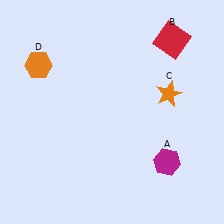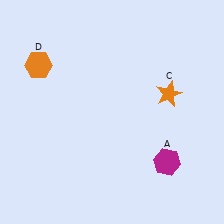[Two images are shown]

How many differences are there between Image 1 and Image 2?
There is 1 difference between the two images.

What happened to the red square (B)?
The red square (B) was removed in Image 2. It was in the top-right area of Image 1.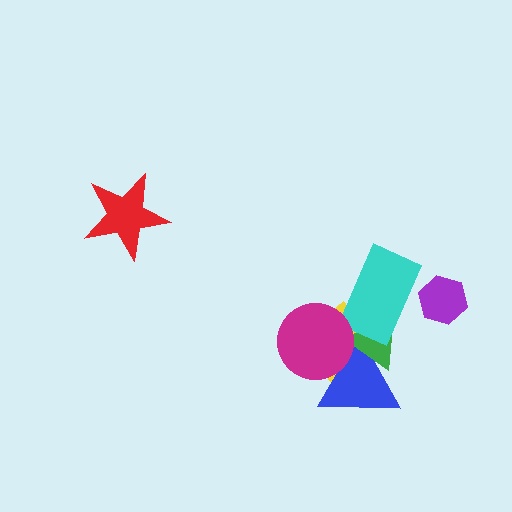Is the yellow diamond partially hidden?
Yes, it is partially covered by another shape.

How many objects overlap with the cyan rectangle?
2 objects overlap with the cyan rectangle.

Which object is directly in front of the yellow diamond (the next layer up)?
The blue triangle is directly in front of the yellow diamond.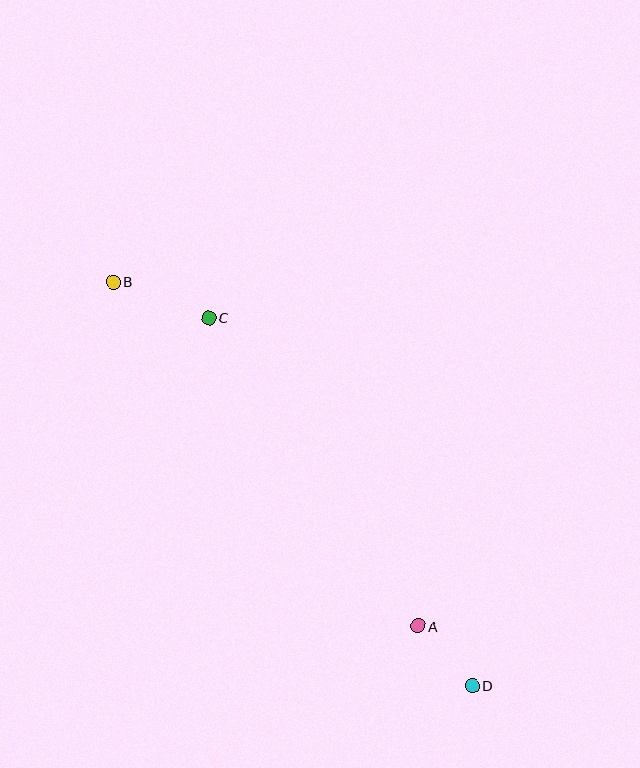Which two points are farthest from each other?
Points B and D are farthest from each other.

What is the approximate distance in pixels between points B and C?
The distance between B and C is approximately 102 pixels.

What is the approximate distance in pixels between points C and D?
The distance between C and D is approximately 453 pixels.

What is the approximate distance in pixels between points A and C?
The distance between A and C is approximately 373 pixels.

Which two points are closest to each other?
Points A and D are closest to each other.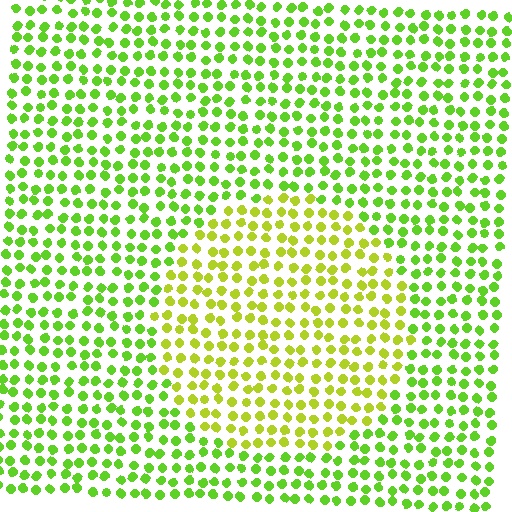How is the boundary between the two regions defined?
The boundary is defined purely by a slight shift in hue (about 28 degrees). Spacing, size, and orientation are identical on both sides.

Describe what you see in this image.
The image is filled with small lime elements in a uniform arrangement. A circle-shaped region is visible where the elements are tinted to a slightly different hue, forming a subtle color boundary.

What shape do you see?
I see a circle.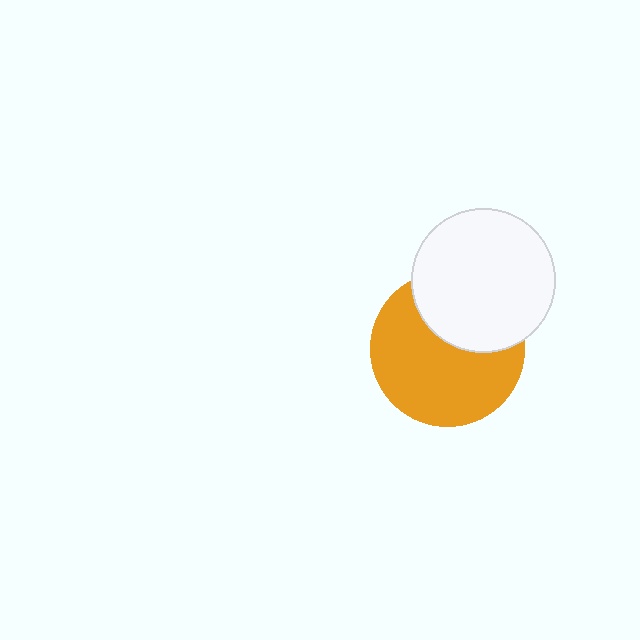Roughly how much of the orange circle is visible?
Most of it is visible (roughly 65%).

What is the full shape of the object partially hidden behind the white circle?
The partially hidden object is an orange circle.